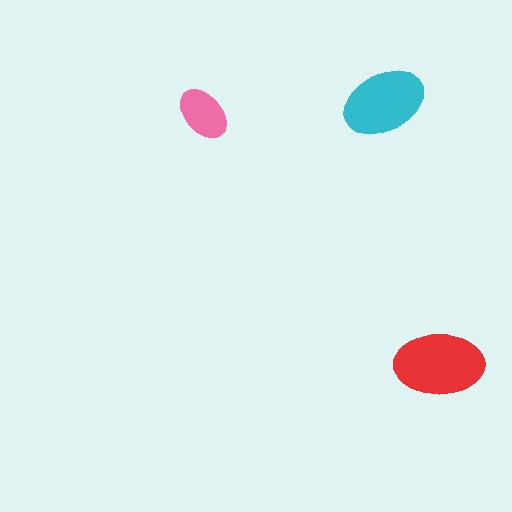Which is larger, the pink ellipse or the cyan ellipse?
The cyan one.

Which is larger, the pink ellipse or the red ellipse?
The red one.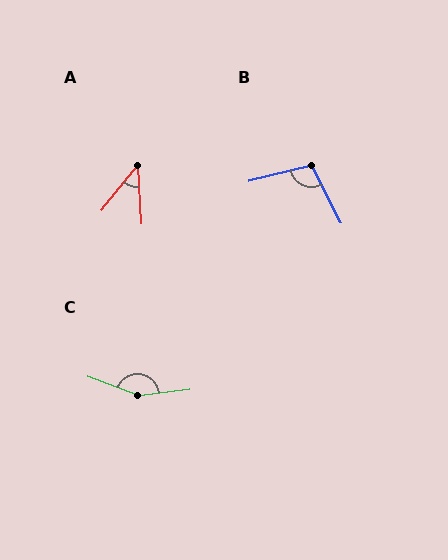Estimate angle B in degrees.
Approximately 103 degrees.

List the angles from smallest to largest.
A (42°), B (103°), C (151°).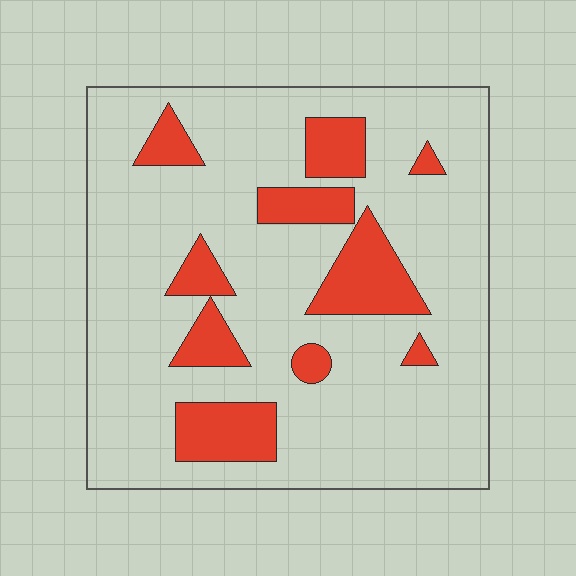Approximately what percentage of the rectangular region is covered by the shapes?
Approximately 20%.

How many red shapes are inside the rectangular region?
10.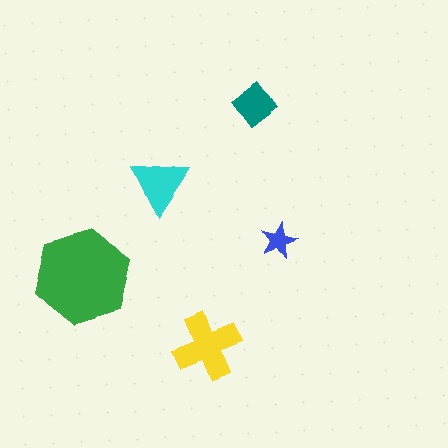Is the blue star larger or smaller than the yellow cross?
Smaller.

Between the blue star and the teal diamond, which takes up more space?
The teal diamond.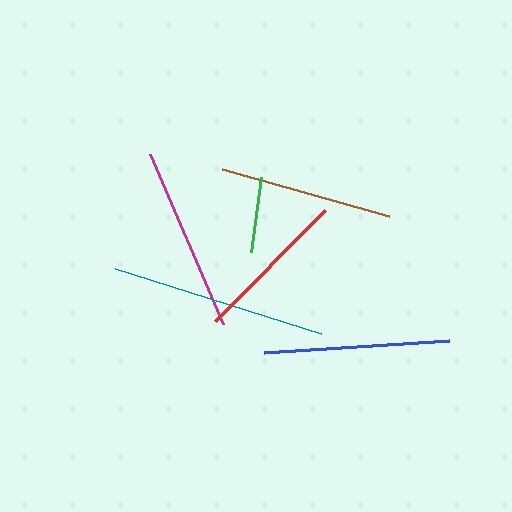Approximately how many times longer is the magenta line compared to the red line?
The magenta line is approximately 1.2 times the length of the red line.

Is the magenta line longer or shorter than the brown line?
The magenta line is longer than the brown line.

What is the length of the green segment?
The green segment is approximately 76 pixels long.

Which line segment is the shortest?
The green line is the shortest at approximately 76 pixels.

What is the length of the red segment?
The red segment is approximately 155 pixels long.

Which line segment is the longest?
The teal line is the longest at approximately 215 pixels.